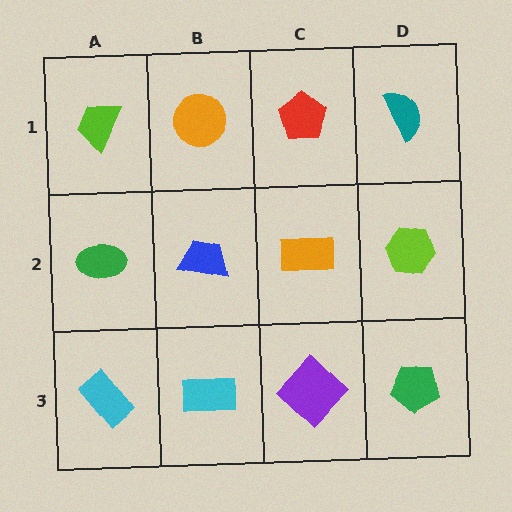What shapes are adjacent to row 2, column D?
A teal semicircle (row 1, column D), a green pentagon (row 3, column D), an orange rectangle (row 2, column C).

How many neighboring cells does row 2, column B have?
4.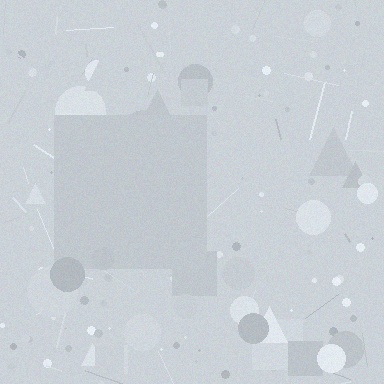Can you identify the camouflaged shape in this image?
The camouflaged shape is a square.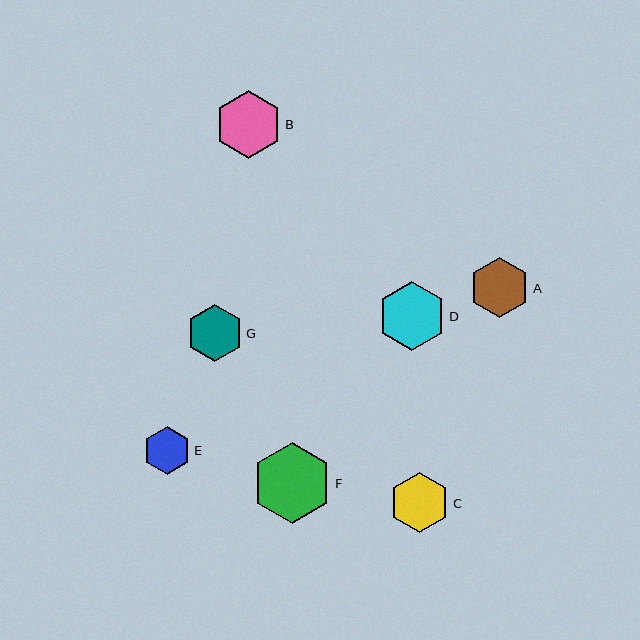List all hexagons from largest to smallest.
From largest to smallest: F, D, B, A, C, G, E.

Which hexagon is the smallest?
Hexagon E is the smallest with a size of approximately 47 pixels.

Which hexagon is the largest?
Hexagon F is the largest with a size of approximately 81 pixels.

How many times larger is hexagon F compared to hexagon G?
Hexagon F is approximately 1.4 times the size of hexagon G.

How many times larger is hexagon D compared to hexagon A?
Hexagon D is approximately 1.1 times the size of hexagon A.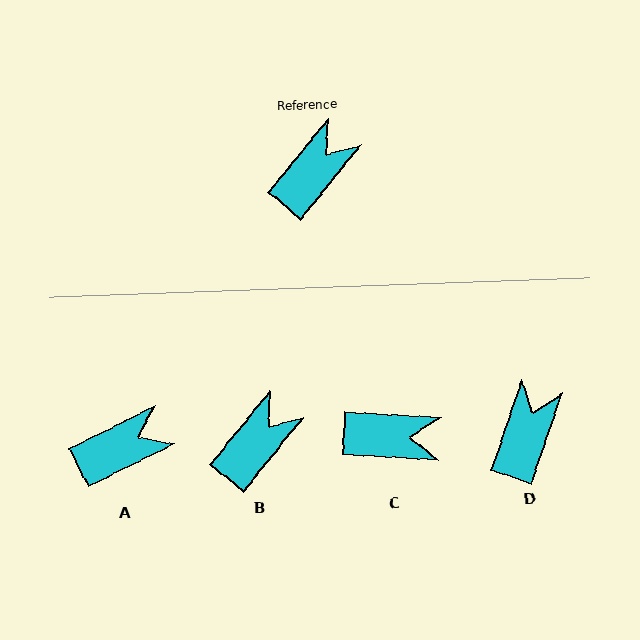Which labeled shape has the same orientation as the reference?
B.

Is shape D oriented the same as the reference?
No, it is off by about 20 degrees.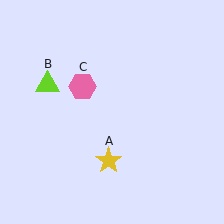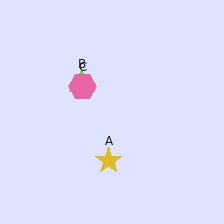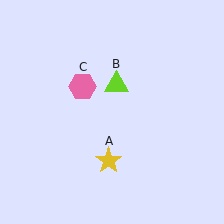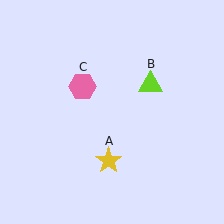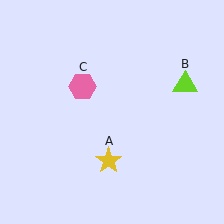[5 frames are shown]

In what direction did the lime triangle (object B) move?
The lime triangle (object B) moved right.